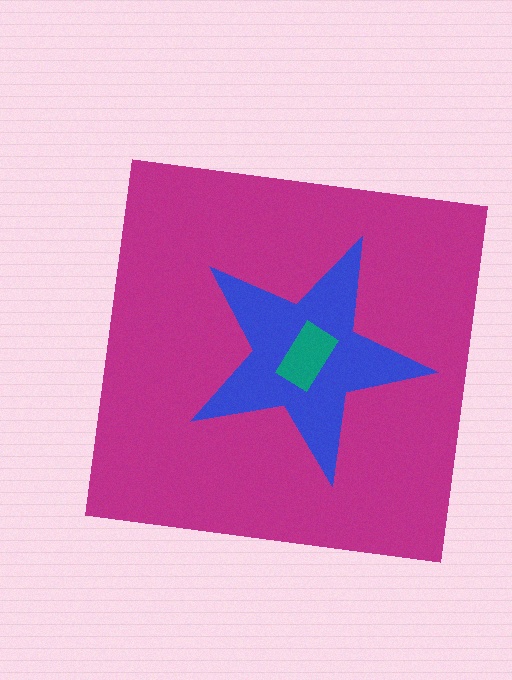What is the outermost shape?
The magenta square.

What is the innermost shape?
The teal rectangle.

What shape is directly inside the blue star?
The teal rectangle.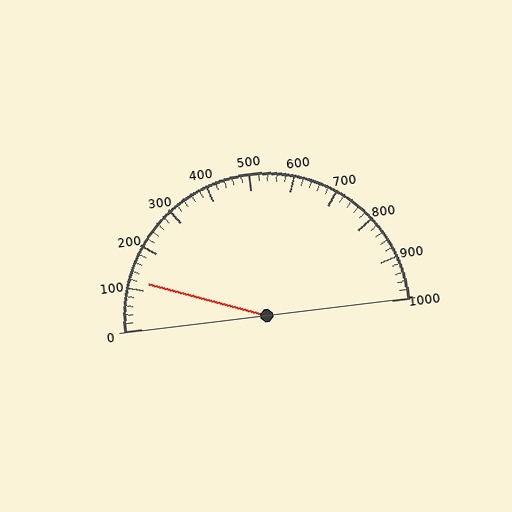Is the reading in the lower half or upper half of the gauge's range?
The reading is in the lower half of the range (0 to 1000).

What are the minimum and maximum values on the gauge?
The gauge ranges from 0 to 1000.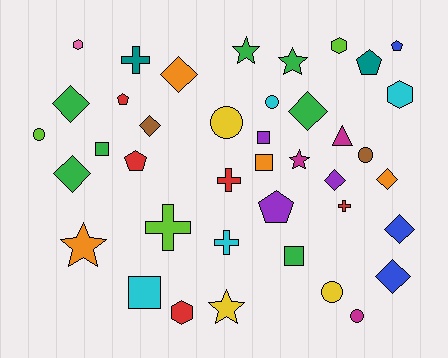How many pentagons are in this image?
There are 5 pentagons.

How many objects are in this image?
There are 40 objects.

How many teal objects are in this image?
There are 2 teal objects.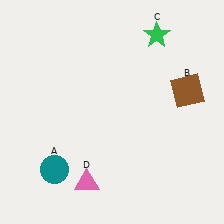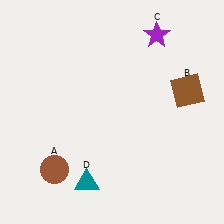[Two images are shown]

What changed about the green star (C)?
In Image 1, C is green. In Image 2, it changed to purple.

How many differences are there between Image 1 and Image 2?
There are 3 differences between the two images.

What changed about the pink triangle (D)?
In Image 1, D is pink. In Image 2, it changed to teal.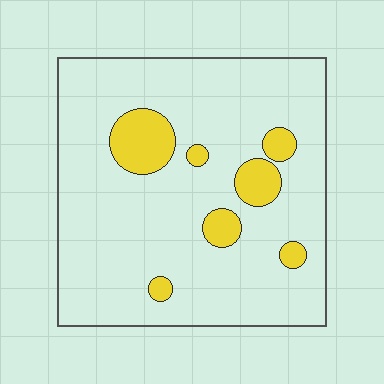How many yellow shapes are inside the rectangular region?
7.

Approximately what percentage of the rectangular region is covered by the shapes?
Approximately 10%.